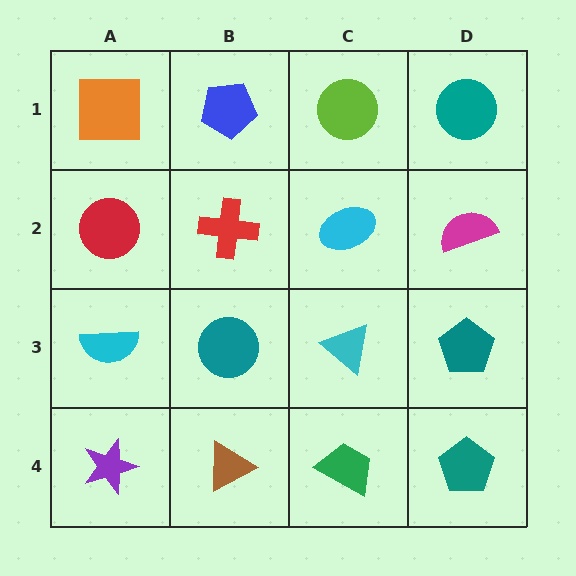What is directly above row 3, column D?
A magenta semicircle.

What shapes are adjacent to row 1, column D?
A magenta semicircle (row 2, column D), a lime circle (row 1, column C).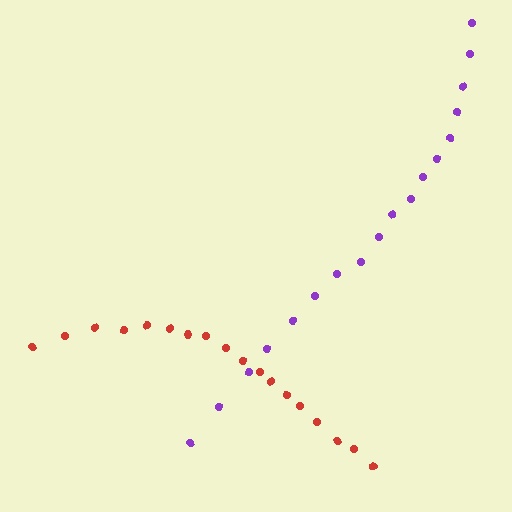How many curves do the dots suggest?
There are 2 distinct paths.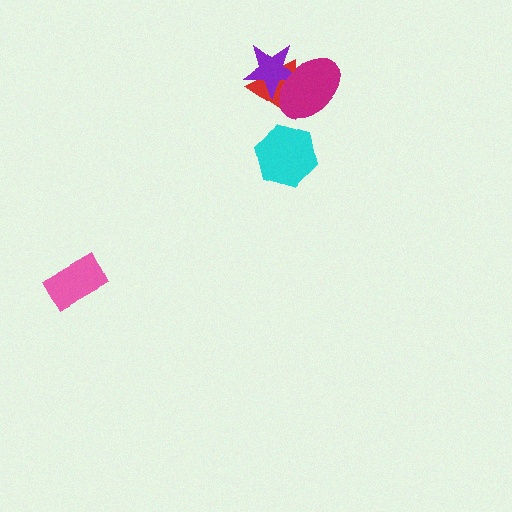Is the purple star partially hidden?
Yes, it is partially covered by another shape.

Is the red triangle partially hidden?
Yes, it is partially covered by another shape.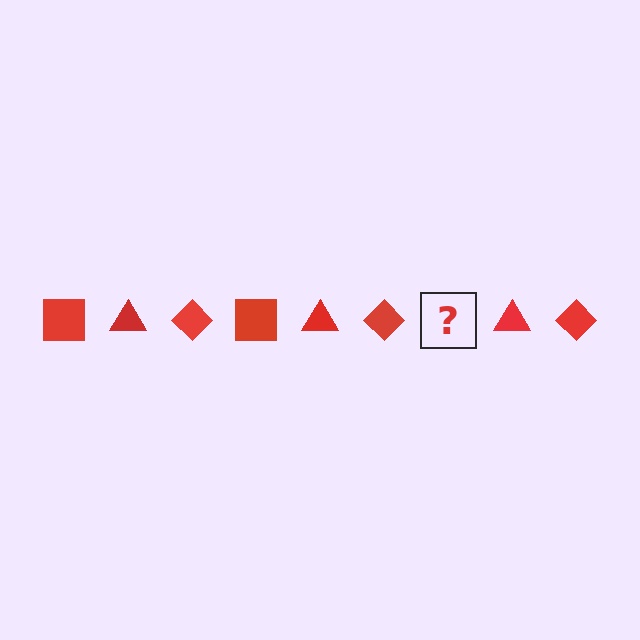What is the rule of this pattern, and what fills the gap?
The rule is that the pattern cycles through square, triangle, diamond shapes in red. The gap should be filled with a red square.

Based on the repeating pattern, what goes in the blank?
The blank should be a red square.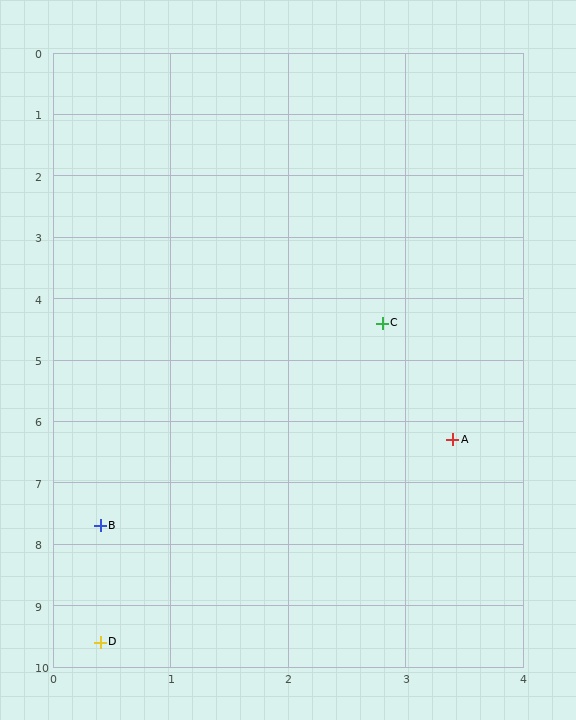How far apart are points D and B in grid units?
Points D and B are about 1.9 grid units apart.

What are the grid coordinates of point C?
Point C is at approximately (2.8, 4.4).